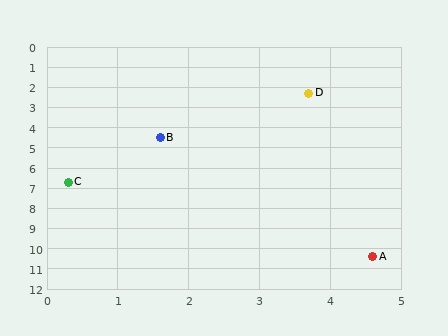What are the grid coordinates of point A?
Point A is at approximately (4.6, 10.4).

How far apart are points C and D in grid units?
Points C and D are about 5.6 grid units apart.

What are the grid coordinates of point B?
Point B is at approximately (1.6, 4.5).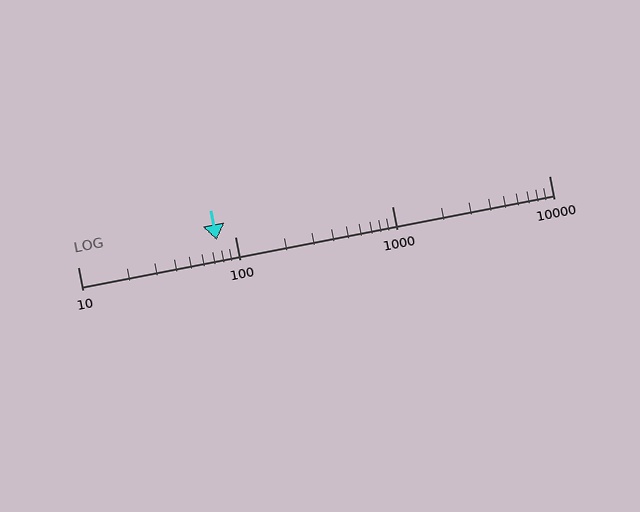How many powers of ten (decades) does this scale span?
The scale spans 3 decades, from 10 to 10000.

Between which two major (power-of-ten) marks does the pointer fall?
The pointer is between 10 and 100.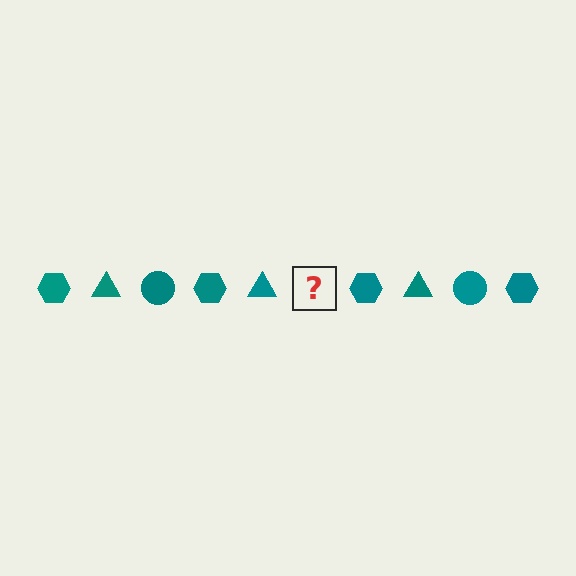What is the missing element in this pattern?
The missing element is a teal circle.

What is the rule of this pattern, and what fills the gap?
The rule is that the pattern cycles through hexagon, triangle, circle shapes in teal. The gap should be filled with a teal circle.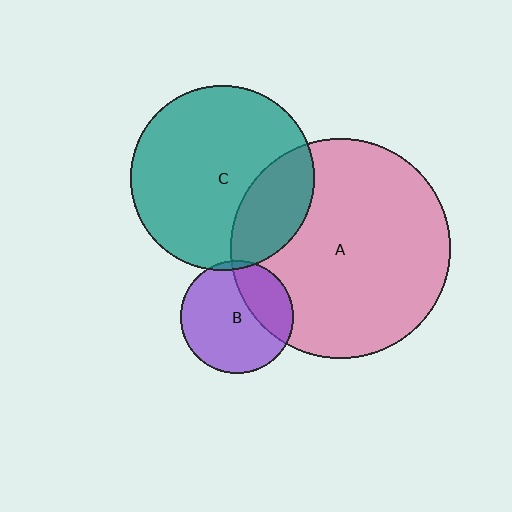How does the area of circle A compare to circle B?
Approximately 3.8 times.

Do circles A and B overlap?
Yes.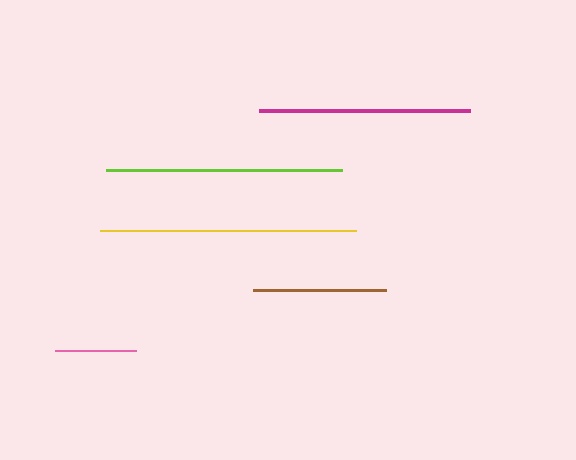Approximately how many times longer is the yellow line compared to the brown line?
The yellow line is approximately 1.9 times the length of the brown line.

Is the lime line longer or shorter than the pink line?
The lime line is longer than the pink line.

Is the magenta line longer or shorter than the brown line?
The magenta line is longer than the brown line.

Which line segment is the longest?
The yellow line is the longest at approximately 256 pixels.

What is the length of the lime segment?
The lime segment is approximately 236 pixels long.